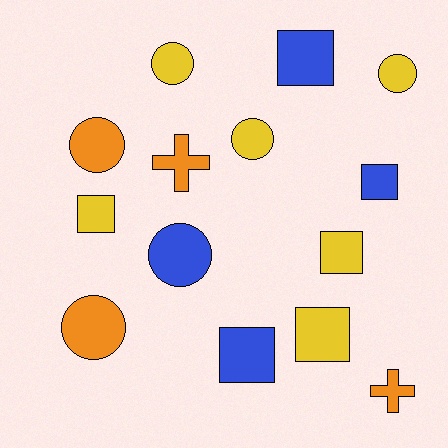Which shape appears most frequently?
Square, with 6 objects.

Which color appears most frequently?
Yellow, with 6 objects.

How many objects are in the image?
There are 14 objects.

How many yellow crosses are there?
There are no yellow crosses.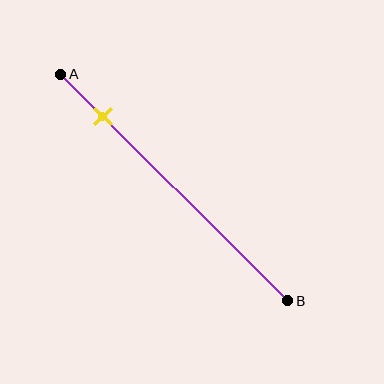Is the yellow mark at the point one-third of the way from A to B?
No, the mark is at about 20% from A, not at the 33% one-third point.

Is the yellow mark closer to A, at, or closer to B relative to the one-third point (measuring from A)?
The yellow mark is closer to point A than the one-third point of segment AB.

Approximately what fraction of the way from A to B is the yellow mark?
The yellow mark is approximately 20% of the way from A to B.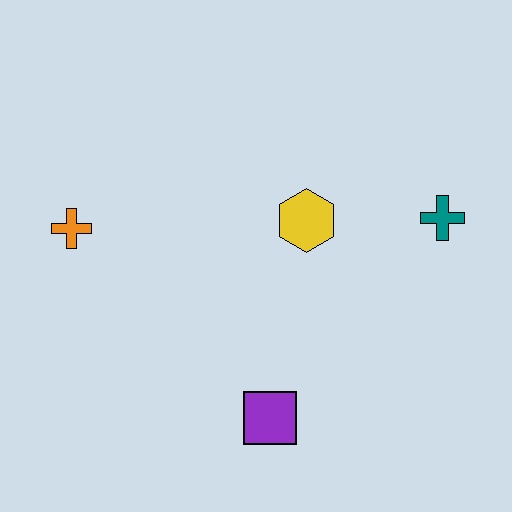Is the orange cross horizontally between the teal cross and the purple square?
No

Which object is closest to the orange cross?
The yellow hexagon is closest to the orange cross.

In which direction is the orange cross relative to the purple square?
The orange cross is to the left of the purple square.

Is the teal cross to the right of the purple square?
Yes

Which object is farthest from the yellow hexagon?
The orange cross is farthest from the yellow hexagon.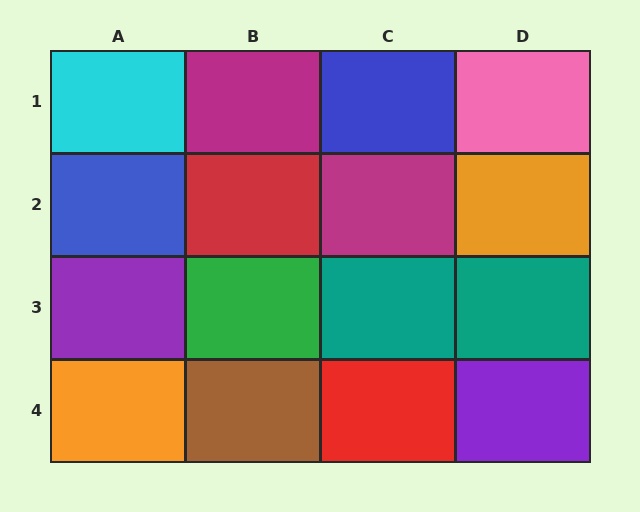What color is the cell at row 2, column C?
Magenta.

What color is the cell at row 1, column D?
Pink.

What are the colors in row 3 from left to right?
Purple, green, teal, teal.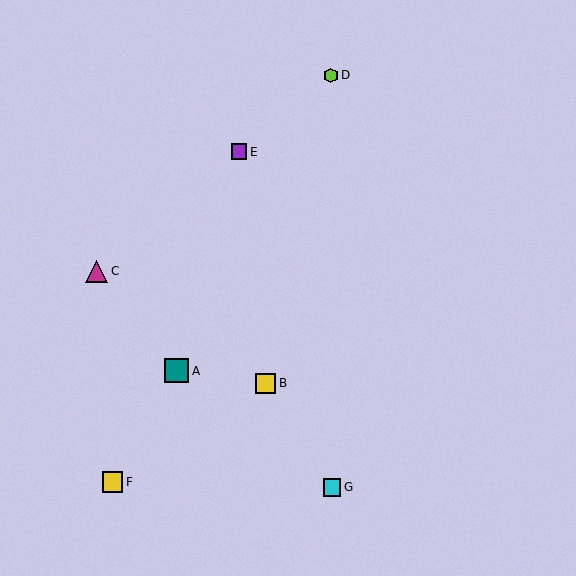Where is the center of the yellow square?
The center of the yellow square is at (112, 482).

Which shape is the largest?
The teal square (labeled A) is the largest.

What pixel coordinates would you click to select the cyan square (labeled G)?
Click at (332, 487) to select the cyan square G.